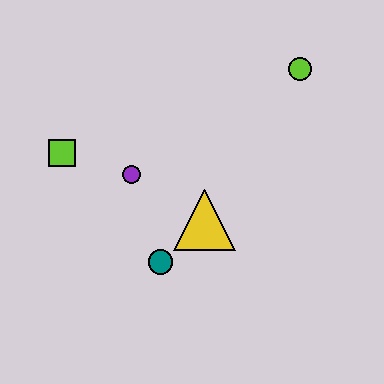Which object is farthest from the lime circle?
The lime square is farthest from the lime circle.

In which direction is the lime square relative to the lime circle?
The lime square is to the left of the lime circle.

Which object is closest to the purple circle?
The lime square is closest to the purple circle.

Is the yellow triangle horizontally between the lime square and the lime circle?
Yes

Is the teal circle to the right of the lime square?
Yes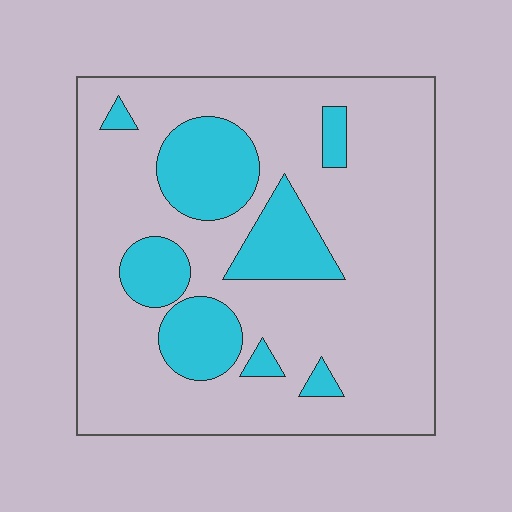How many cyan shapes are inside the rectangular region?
8.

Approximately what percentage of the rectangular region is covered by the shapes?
Approximately 25%.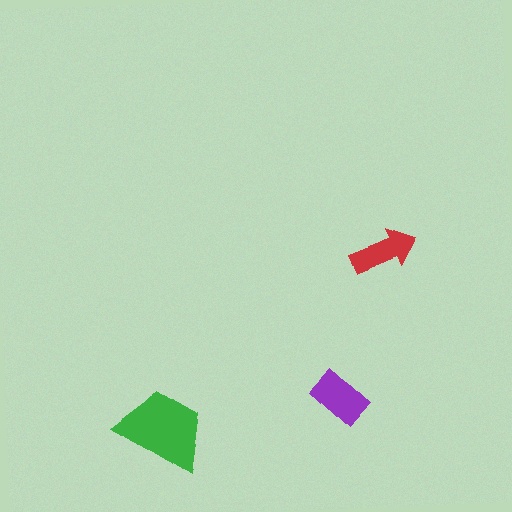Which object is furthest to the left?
The green trapezoid is leftmost.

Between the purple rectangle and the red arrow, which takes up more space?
The purple rectangle.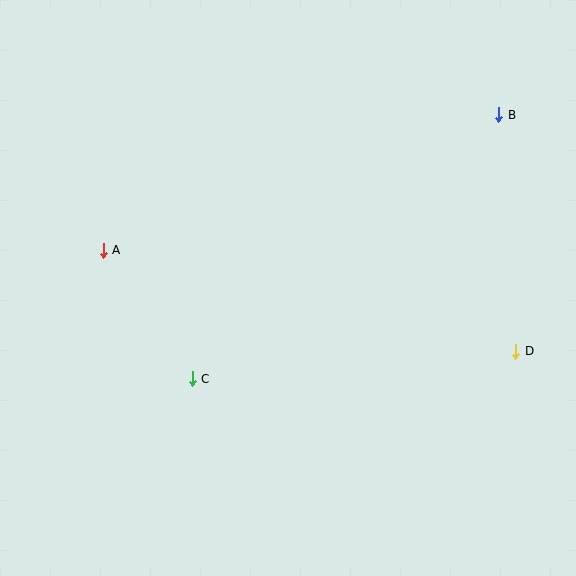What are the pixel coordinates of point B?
Point B is at (499, 115).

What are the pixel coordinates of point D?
Point D is at (516, 351).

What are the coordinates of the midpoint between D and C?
The midpoint between D and C is at (354, 365).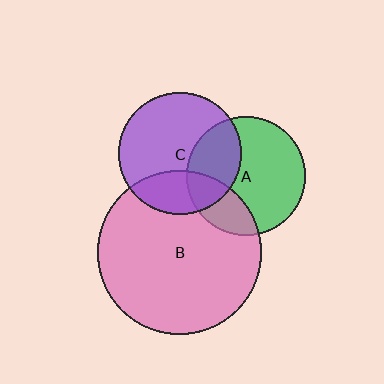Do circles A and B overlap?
Yes.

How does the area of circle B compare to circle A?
Approximately 1.9 times.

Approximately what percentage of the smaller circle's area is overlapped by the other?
Approximately 25%.